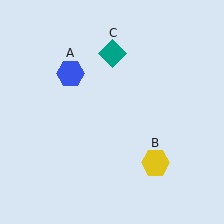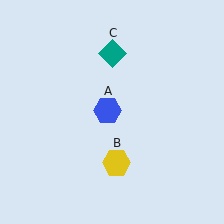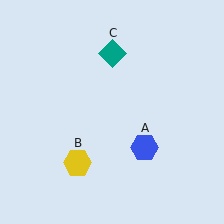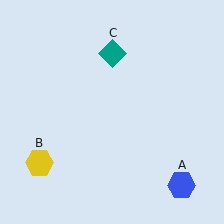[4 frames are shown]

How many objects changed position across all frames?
2 objects changed position: blue hexagon (object A), yellow hexagon (object B).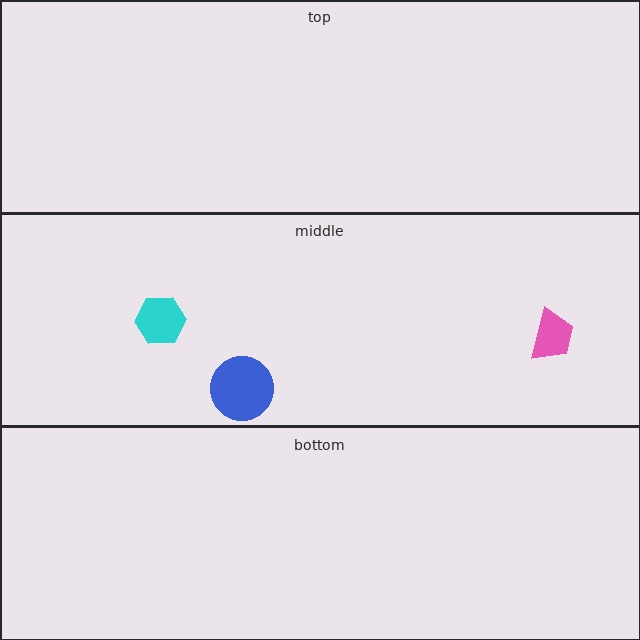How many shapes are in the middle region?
3.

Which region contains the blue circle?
The middle region.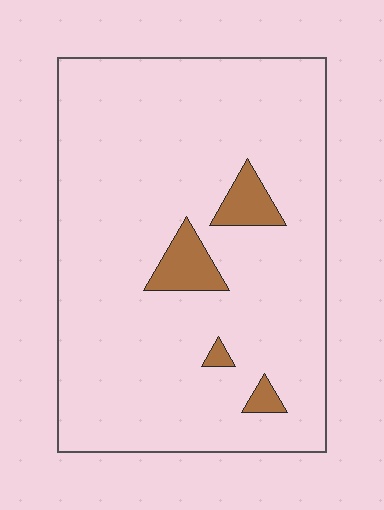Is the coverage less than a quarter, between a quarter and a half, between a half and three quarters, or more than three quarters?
Less than a quarter.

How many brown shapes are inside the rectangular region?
4.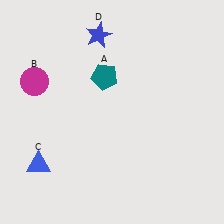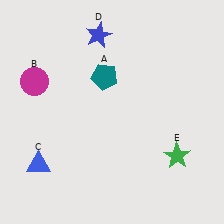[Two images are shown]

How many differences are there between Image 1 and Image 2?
There is 1 difference between the two images.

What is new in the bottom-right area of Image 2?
A green star (E) was added in the bottom-right area of Image 2.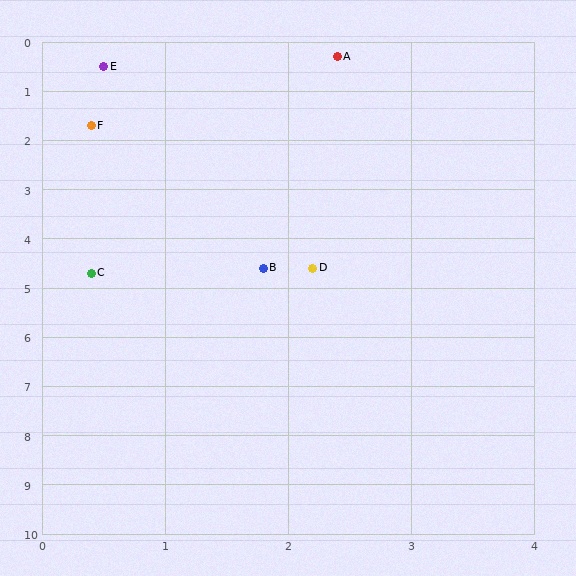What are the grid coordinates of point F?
Point F is at approximately (0.4, 1.7).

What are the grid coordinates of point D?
Point D is at approximately (2.2, 4.6).